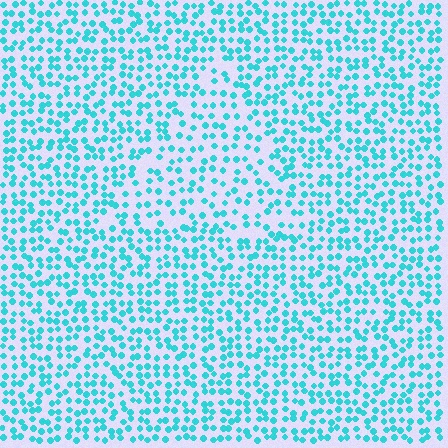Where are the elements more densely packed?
The elements are more densely packed outside the triangle boundary.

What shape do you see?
I see a triangle.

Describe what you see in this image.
The image contains small cyan elements arranged at two different densities. A triangle-shaped region is visible where the elements are less densely packed than the surrounding area.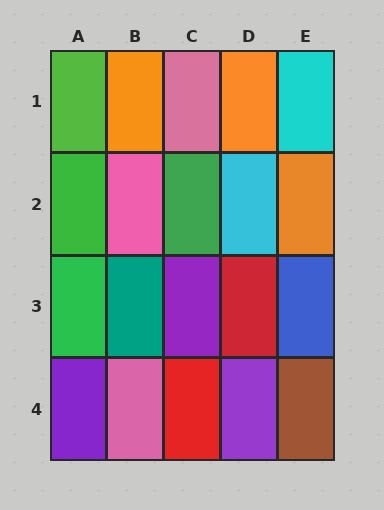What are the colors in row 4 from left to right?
Purple, pink, red, purple, brown.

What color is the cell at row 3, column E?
Blue.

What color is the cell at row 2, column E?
Orange.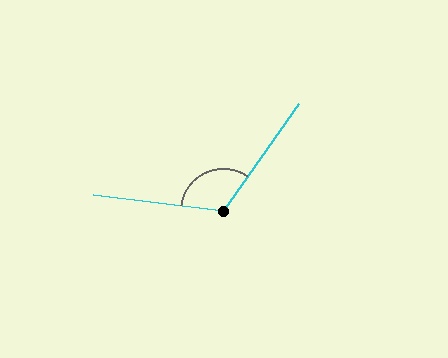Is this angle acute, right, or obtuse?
It is obtuse.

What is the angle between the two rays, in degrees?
Approximately 118 degrees.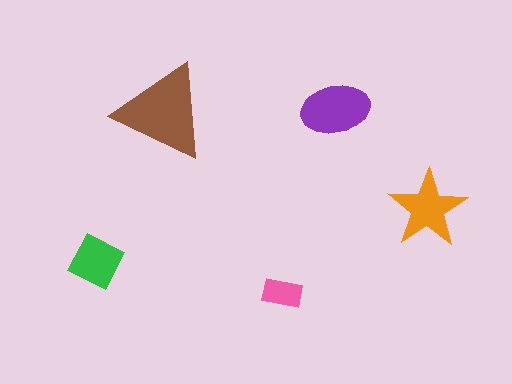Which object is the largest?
The brown triangle.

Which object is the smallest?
The pink rectangle.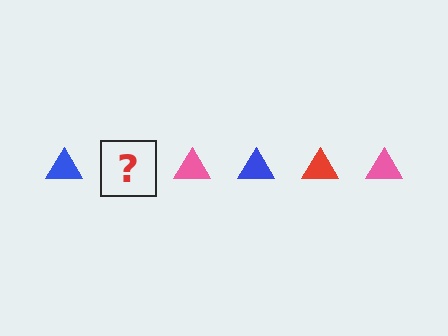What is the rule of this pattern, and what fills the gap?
The rule is that the pattern cycles through blue, red, pink triangles. The gap should be filled with a red triangle.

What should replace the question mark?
The question mark should be replaced with a red triangle.